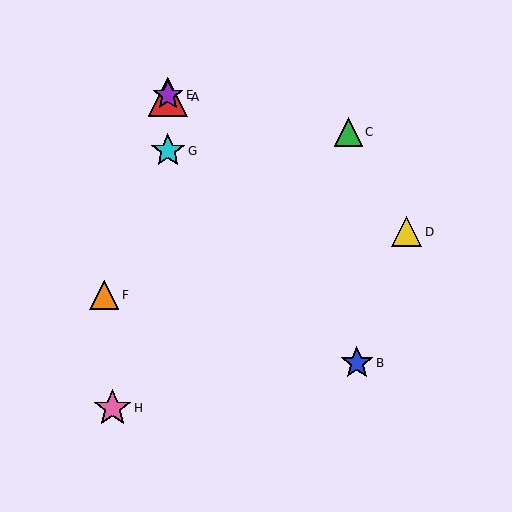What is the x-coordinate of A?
Object A is at x≈168.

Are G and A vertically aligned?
Yes, both are at x≈168.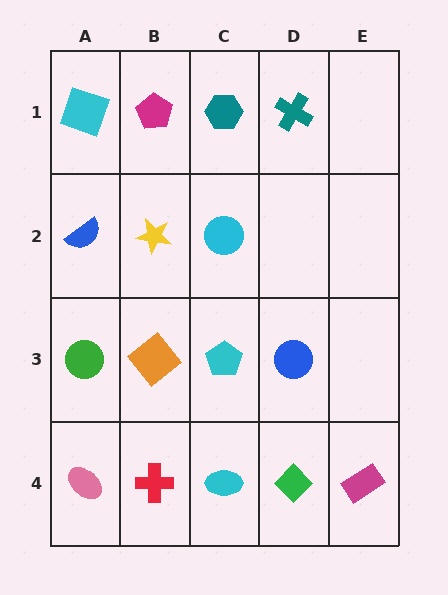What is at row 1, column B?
A magenta pentagon.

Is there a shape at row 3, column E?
No, that cell is empty.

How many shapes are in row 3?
4 shapes.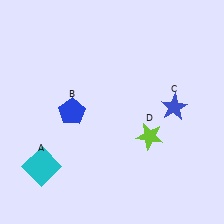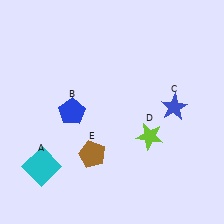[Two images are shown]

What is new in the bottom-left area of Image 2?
A brown pentagon (E) was added in the bottom-left area of Image 2.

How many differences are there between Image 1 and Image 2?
There is 1 difference between the two images.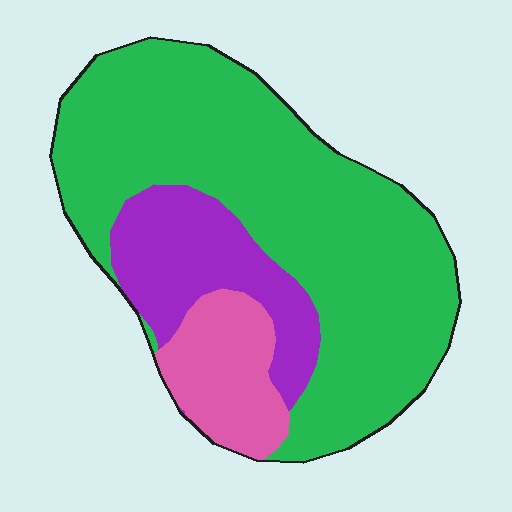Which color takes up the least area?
Pink, at roughly 15%.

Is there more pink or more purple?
Purple.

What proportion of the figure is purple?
Purple takes up about one fifth (1/5) of the figure.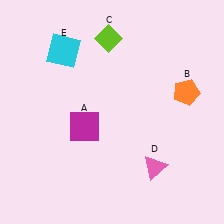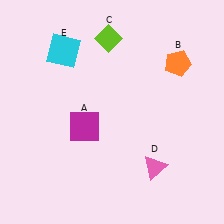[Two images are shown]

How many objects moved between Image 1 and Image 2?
1 object moved between the two images.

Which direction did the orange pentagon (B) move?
The orange pentagon (B) moved up.